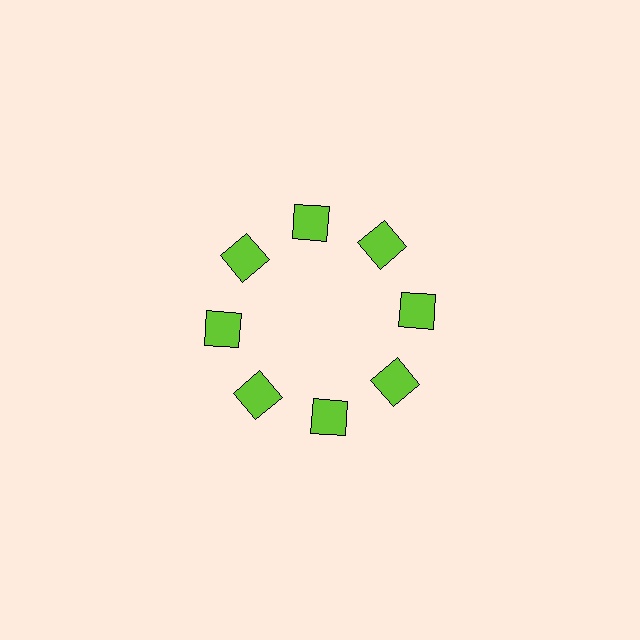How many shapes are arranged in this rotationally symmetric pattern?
There are 8 shapes, arranged in 8 groups of 1.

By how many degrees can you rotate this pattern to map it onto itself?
The pattern maps onto itself every 45 degrees of rotation.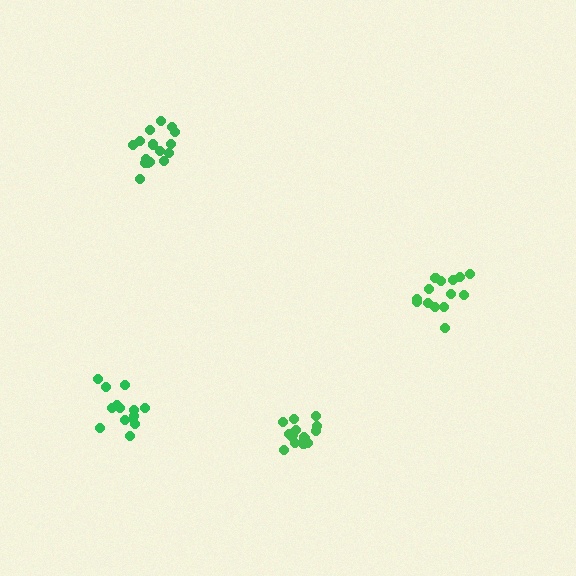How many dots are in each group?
Group 1: 15 dots, Group 2: 16 dots, Group 3: 16 dots, Group 4: 14 dots (61 total).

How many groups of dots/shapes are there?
There are 4 groups.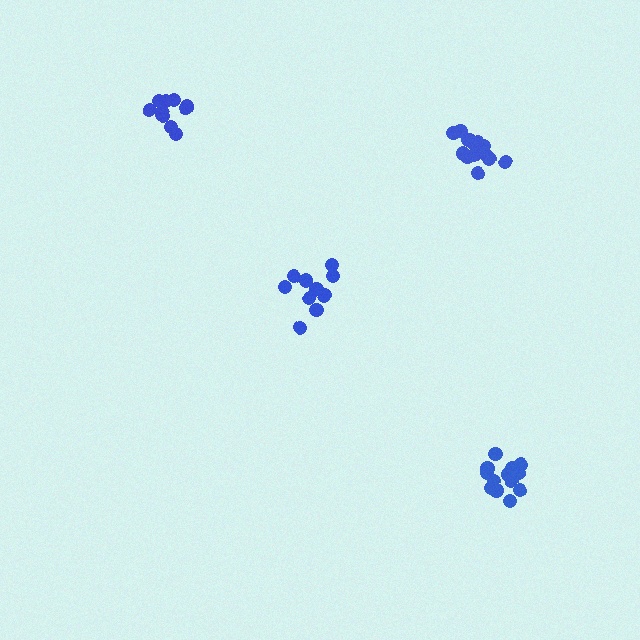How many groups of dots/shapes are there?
There are 4 groups.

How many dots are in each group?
Group 1: 10 dots, Group 2: 13 dots, Group 3: 10 dots, Group 4: 15 dots (48 total).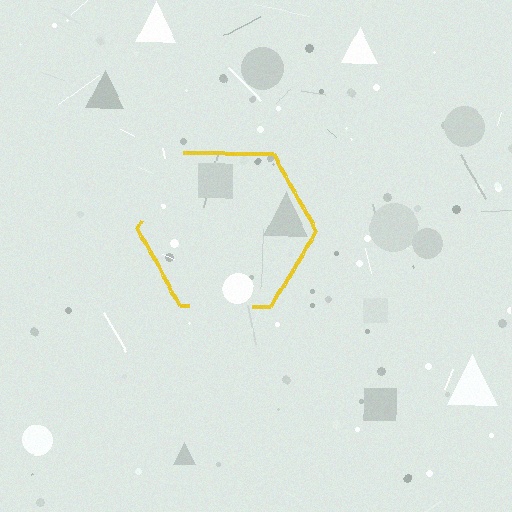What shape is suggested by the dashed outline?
The dashed outline suggests a hexagon.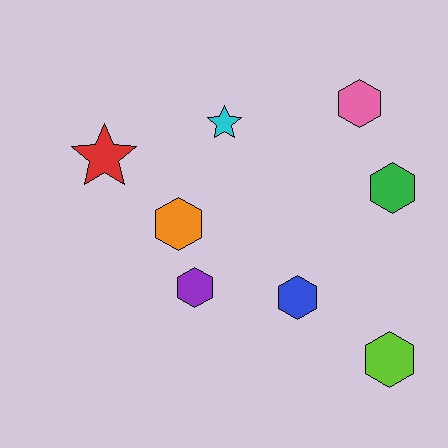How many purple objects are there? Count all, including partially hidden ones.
There is 1 purple object.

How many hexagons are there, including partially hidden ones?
There are 6 hexagons.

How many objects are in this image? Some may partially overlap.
There are 8 objects.